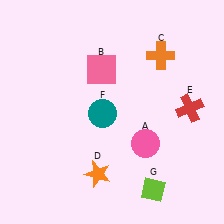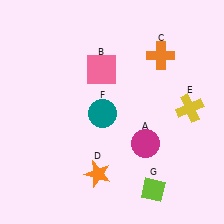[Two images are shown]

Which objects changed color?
A changed from pink to magenta. E changed from red to yellow.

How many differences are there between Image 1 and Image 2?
There are 2 differences between the two images.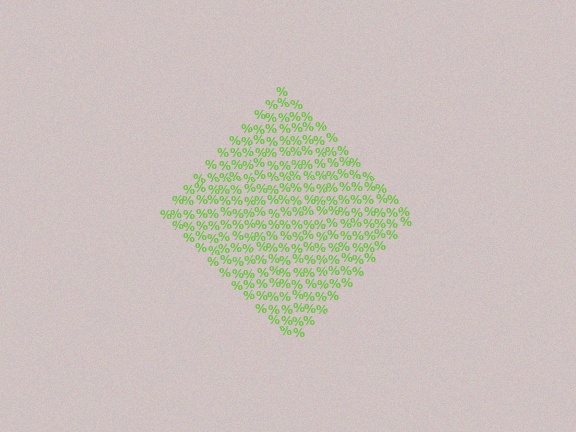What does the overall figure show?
The overall figure shows a diamond.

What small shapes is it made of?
It is made of small percent signs.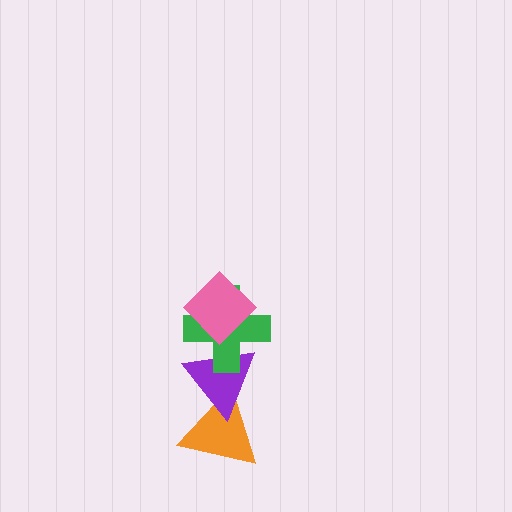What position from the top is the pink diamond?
The pink diamond is 1st from the top.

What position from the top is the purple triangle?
The purple triangle is 3rd from the top.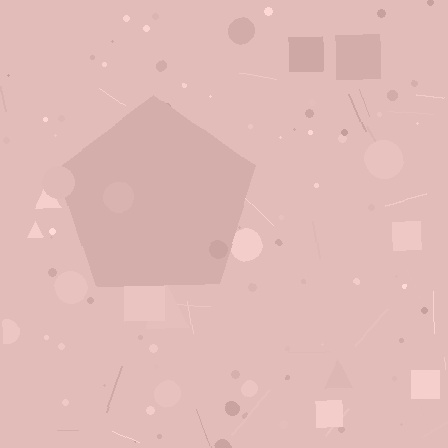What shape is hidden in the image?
A pentagon is hidden in the image.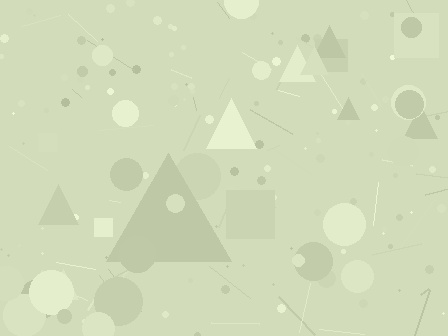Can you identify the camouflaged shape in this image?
The camouflaged shape is a triangle.